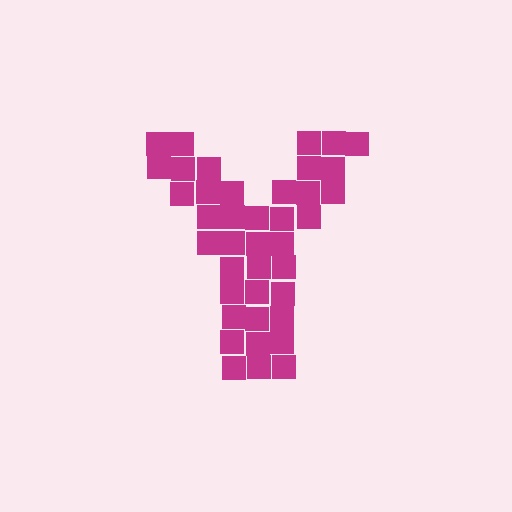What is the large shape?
The large shape is the letter Y.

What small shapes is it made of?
It is made of small squares.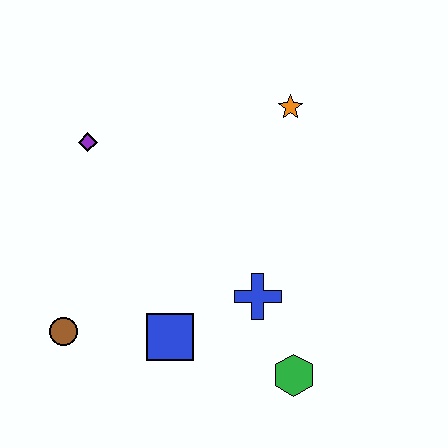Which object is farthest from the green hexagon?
The purple diamond is farthest from the green hexagon.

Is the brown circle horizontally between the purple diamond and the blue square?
No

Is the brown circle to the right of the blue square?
No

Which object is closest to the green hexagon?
The blue cross is closest to the green hexagon.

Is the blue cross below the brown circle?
No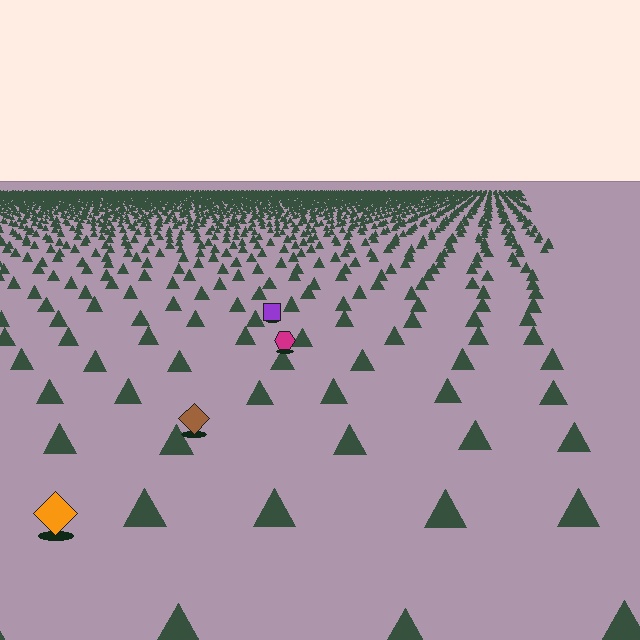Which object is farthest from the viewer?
The purple square is farthest from the viewer. It appears smaller and the ground texture around it is denser.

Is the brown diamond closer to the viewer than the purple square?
Yes. The brown diamond is closer — you can tell from the texture gradient: the ground texture is coarser near it.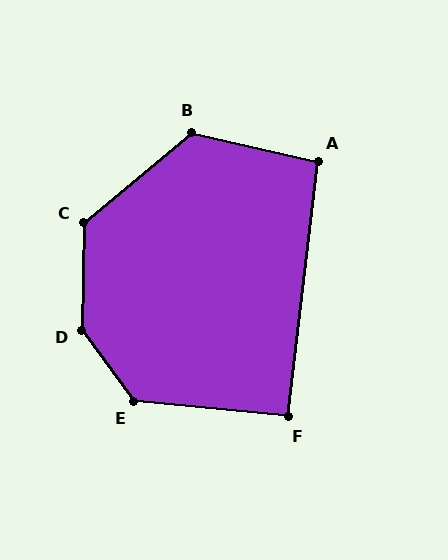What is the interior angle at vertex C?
Approximately 131 degrees (obtuse).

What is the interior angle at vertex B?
Approximately 127 degrees (obtuse).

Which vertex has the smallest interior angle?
F, at approximately 91 degrees.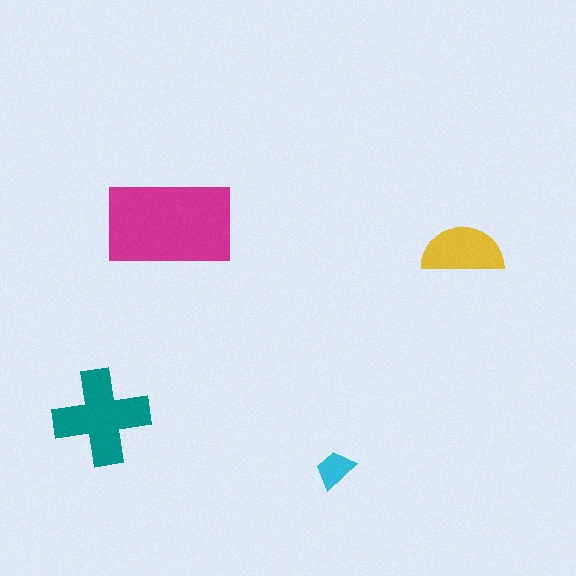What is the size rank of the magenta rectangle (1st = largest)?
1st.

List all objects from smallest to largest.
The cyan trapezoid, the yellow semicircle, the teal cross, the magenta rectangle.